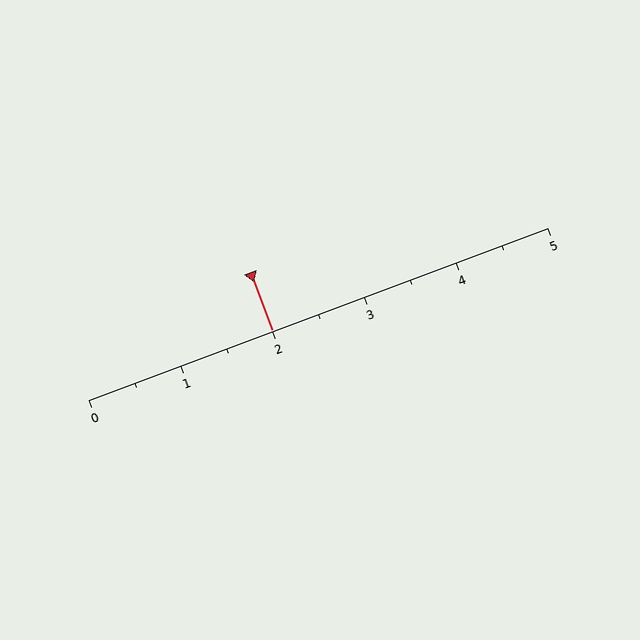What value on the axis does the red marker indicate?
The marker indicates approximately 2.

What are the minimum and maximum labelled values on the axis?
The axis runs from 0 to 5.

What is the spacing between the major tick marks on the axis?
The major ticks are spaced 1 apart.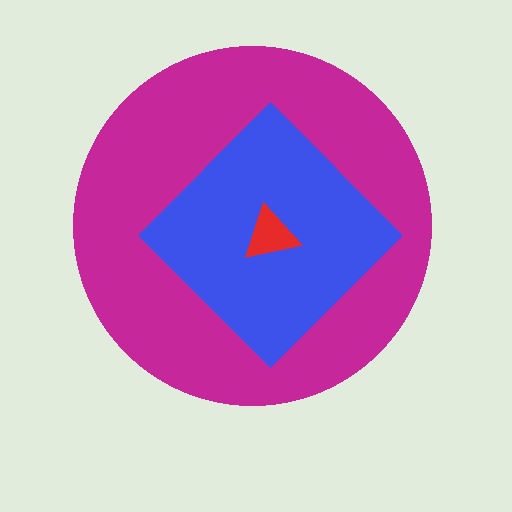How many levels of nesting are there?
3.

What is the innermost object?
The red triangle.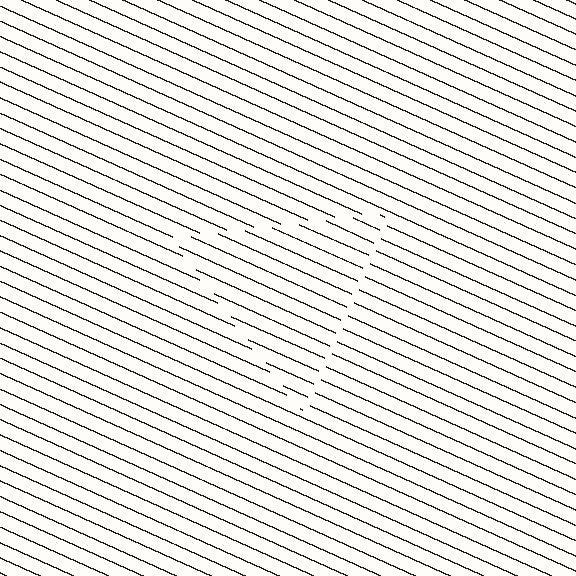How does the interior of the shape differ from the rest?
The interior of the shape contains the same grating, shifted by half a period — the contour is defined by the phase discontinuity where line-ends from the inner and outer gratings abut.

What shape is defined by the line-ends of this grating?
An illusory triangle. The interior of the shape contains the same grating, shifted by half a period — the contour is defined by the phase discontinuity where line-ends from the inner and outer gratings abut.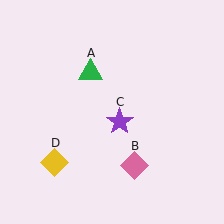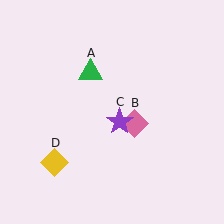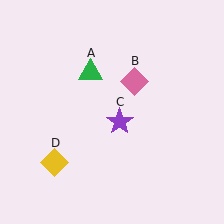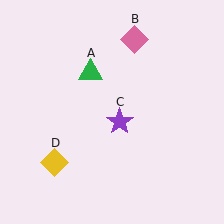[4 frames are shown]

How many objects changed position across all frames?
1 object changed position: pink diamond (object B).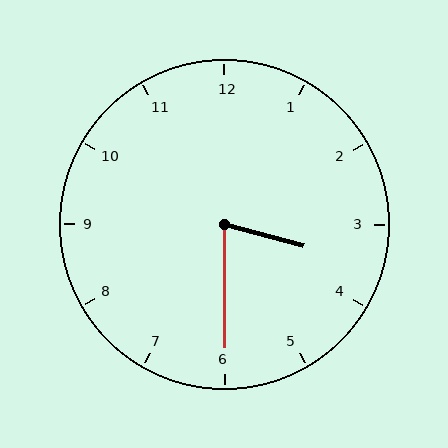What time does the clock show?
3:30.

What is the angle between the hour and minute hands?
Approximately 75 degrees.